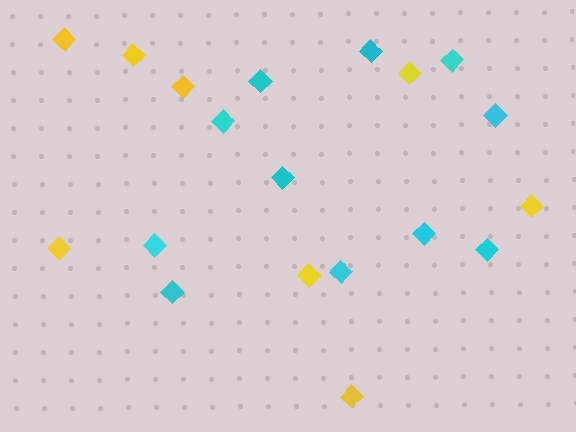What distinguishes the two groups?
There are 2 groups: one group of cyan diamonds (11) and one group of yellow diamonds (8).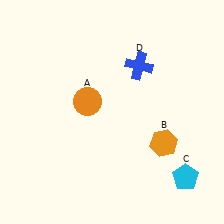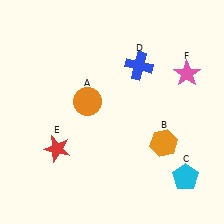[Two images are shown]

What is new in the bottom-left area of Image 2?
A red star (E) was added in the bottom-left area of Image 2.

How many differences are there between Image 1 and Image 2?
There are 2 differences between the two images.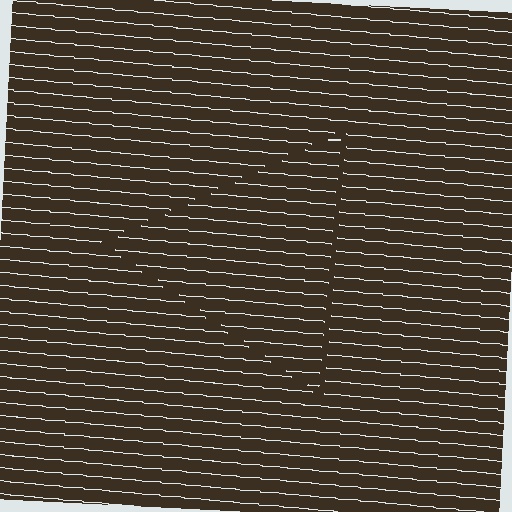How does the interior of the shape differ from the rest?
The interior of the shape contains the same grating, shifted by half a period — the contour is defined by the phase discontinuity where line-ends from the inner and outer gratings abut.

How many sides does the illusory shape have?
3 sides — the line-ends trace a triangle.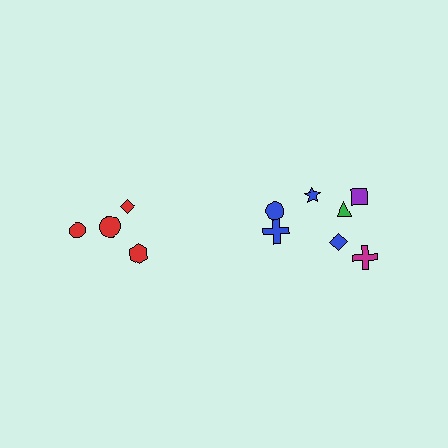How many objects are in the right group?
There are 7 objects.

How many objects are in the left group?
There are 4 objects.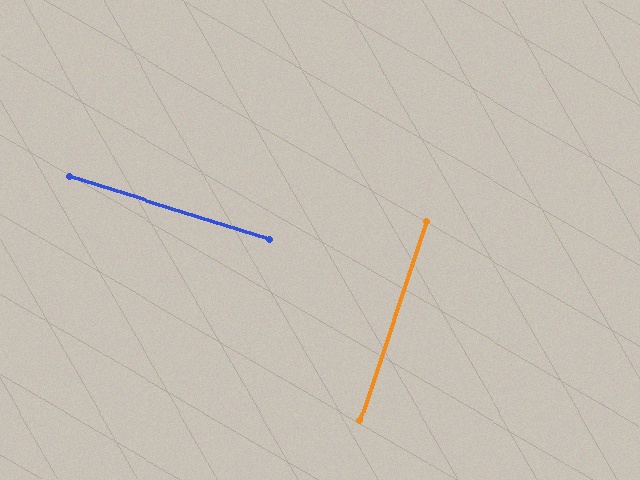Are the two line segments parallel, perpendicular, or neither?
Perpendicular — they meet at approximately 89°.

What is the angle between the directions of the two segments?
Approximately 89 degrees.